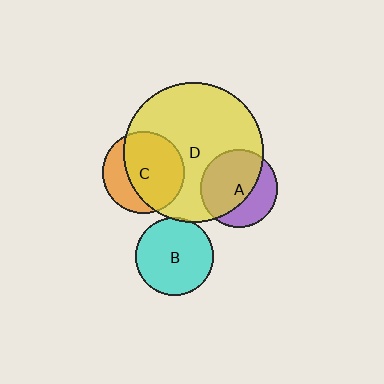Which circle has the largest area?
Circle D (yellow).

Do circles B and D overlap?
Yes.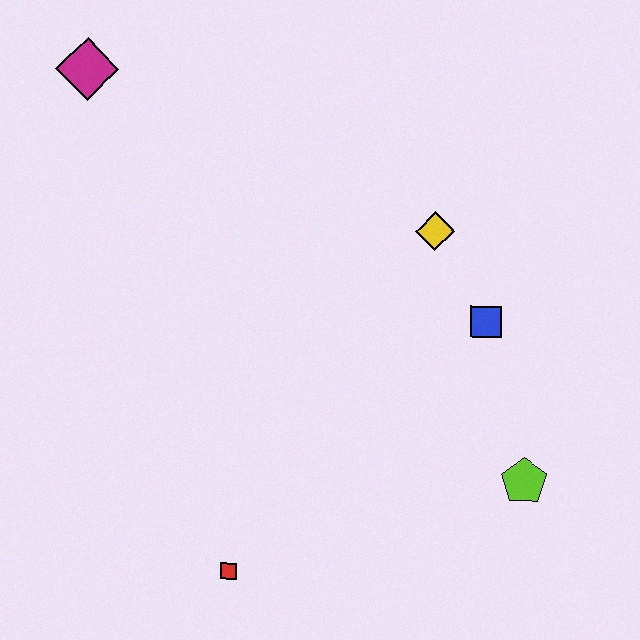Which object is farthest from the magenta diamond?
The lime pentagon is farthest from the magenta diamond.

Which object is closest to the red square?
The lime pentagon is closest to the red square.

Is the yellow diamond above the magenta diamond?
No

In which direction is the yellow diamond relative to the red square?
The yellow diamond is above the red square.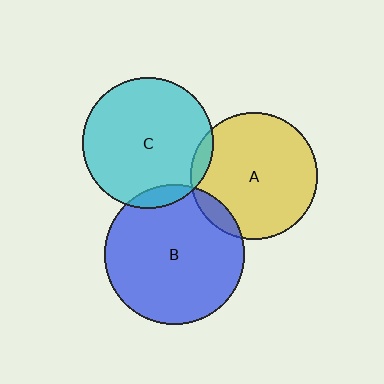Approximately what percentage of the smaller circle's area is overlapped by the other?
Approximately 5%.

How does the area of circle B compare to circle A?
Approximately 1.2 times.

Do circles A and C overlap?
Yes.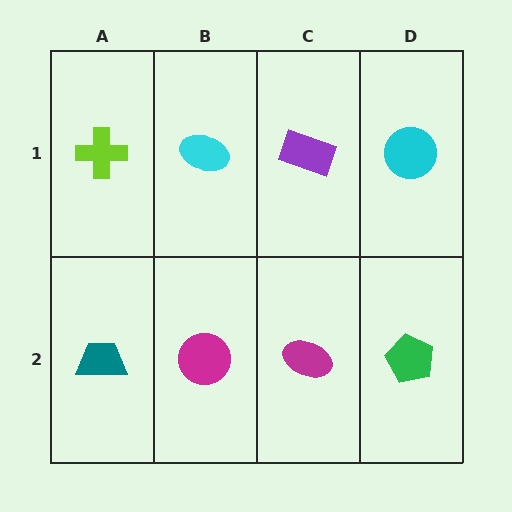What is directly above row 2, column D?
A cyan circle.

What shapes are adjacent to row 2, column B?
A cyan ellipse (row 1, column B), a teal trapezoid (row 2, column A), a magenta ellipse (row 2, column C).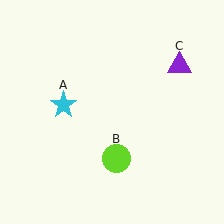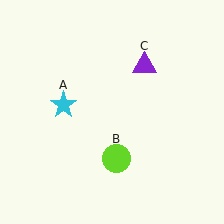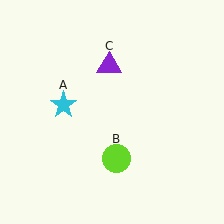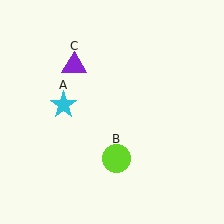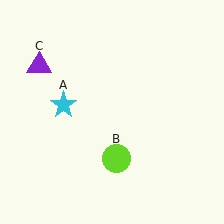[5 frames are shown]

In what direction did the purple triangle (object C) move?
The purple triangle (object C) moved left.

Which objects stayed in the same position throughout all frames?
Cyan star (object A) and lime circle (object B) remained stationary.